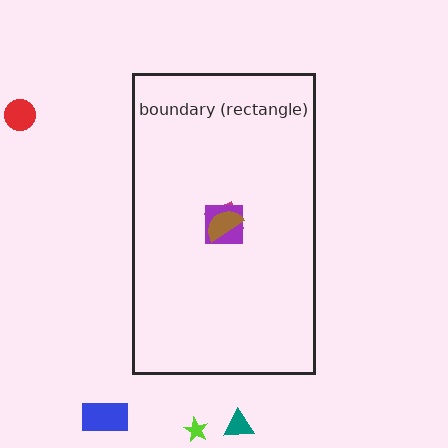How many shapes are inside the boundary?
3 inside, 4 outside.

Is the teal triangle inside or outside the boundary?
Outside.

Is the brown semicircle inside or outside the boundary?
Inside.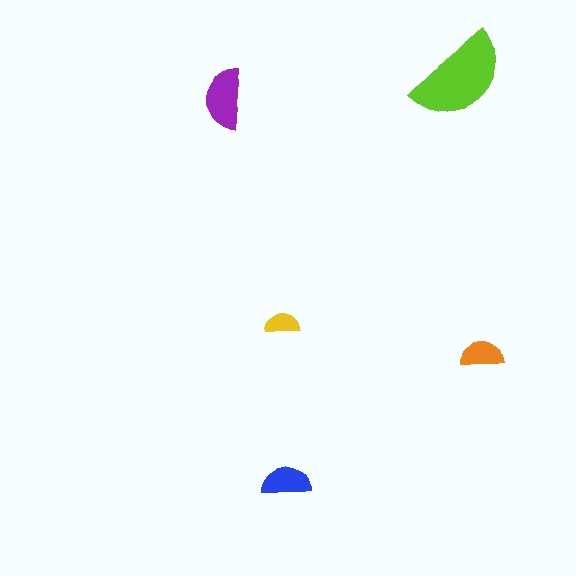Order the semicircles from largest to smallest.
the lime one, the purple one, the blue one, the orange one, the yellow one.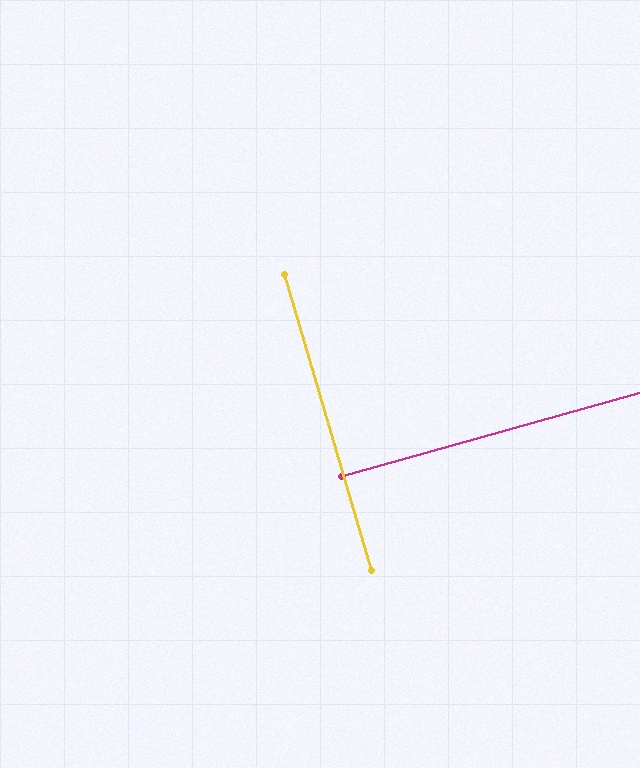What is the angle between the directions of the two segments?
Approximately 89 degrees.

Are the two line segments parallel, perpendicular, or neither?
Perpendicular — they meet at approximately 89°.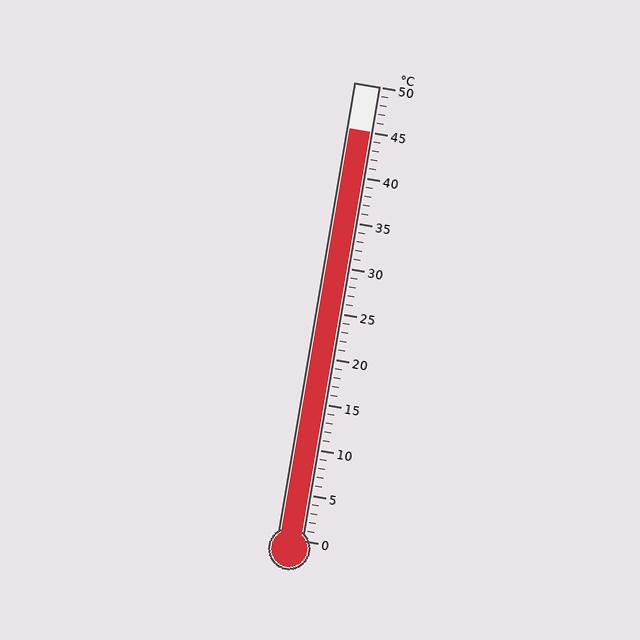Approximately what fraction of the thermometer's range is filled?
The thermometer is filled to approximately 90% of its range.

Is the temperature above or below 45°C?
The temperature is at 45°C.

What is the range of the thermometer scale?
The thermometer scale ranges from 0°C to 50°C.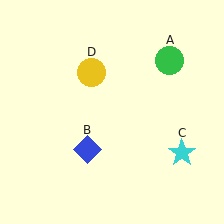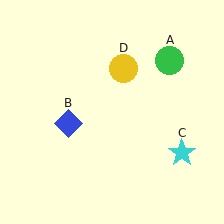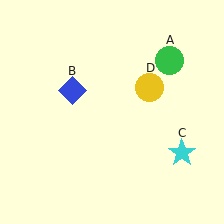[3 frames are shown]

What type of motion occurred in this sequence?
The blue diamond (object B), yellow circle (object D) rotated clockwise around the center of the scene.